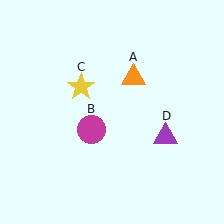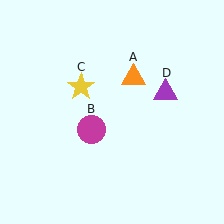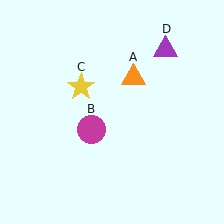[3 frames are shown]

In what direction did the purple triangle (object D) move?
The purple triangle (object D) moved up.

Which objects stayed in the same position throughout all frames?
Orange triangle (object A) and magenta circle (object B) and yellow star (object C) remained stationary.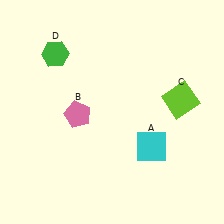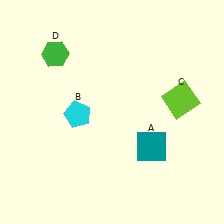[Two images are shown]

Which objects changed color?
A changed from cyan to teal. B changed from pink to cyan.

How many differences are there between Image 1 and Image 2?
There are 2 differences between the two images.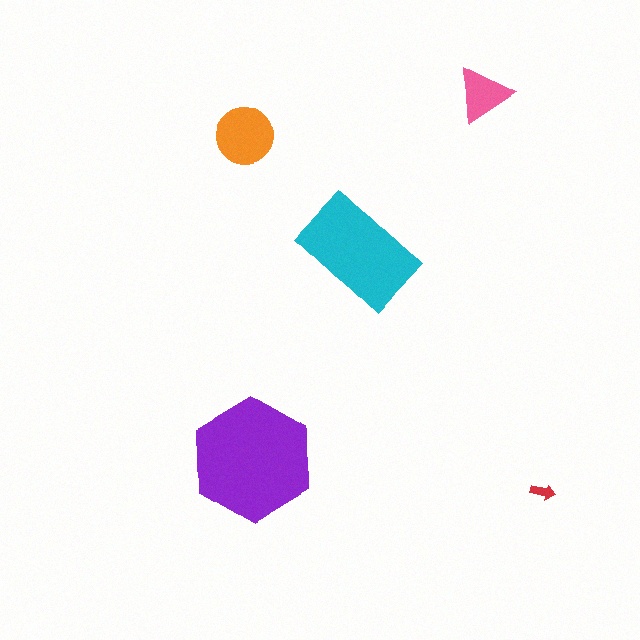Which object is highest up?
The pink triangle is topmost.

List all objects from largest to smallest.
The purple hexagon, the cyan rectangle, the orange circle, the pink triangle, the red arrow.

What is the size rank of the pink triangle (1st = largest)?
4th.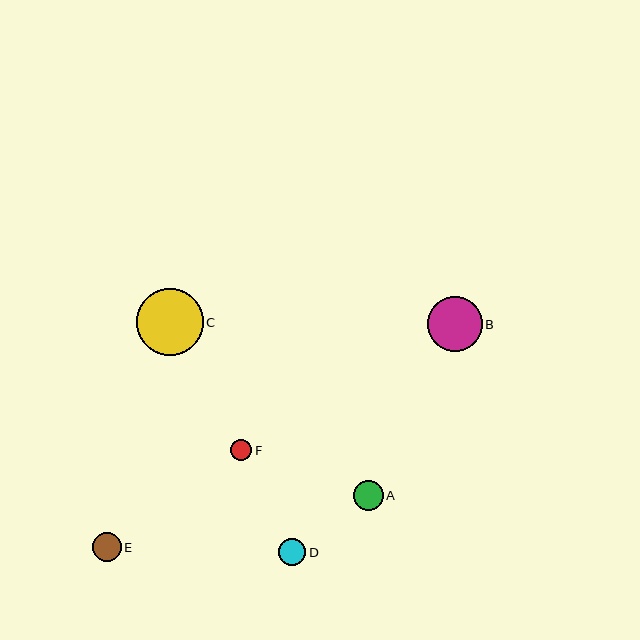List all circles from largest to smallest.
From largest to smallest: C, B, A, E, D, F.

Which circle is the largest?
Circle C is the largest with a size of approximately 67 pixels.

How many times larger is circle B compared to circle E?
Circle B is approximately 1.9 times the size of circle E.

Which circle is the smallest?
Circle F is the smallest with a size of approximately 21 pixels.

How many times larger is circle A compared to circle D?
Circle A is approximately 1.1 times the size of circle D.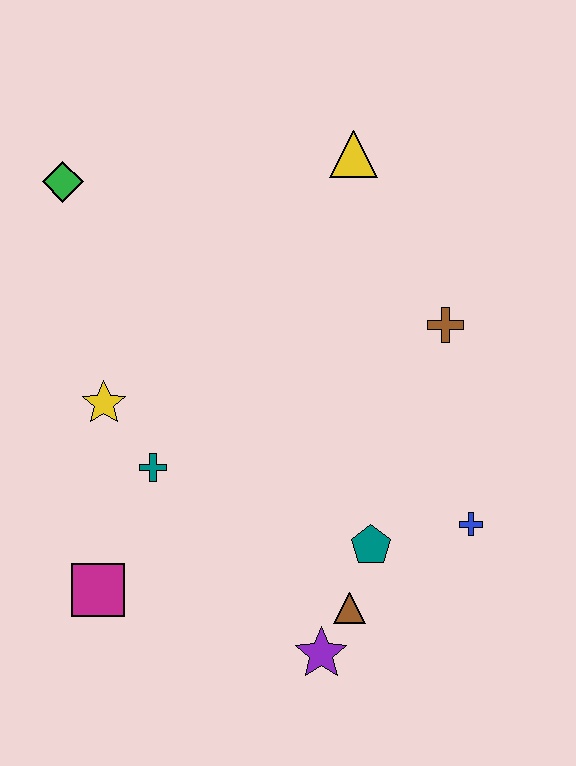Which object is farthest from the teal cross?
The yellow triangle is farthest from the teal cross.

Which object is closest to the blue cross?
The teal pentagon is closest to the blue cross.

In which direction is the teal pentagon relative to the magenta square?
The teal pentagon is to the right of the magenta square.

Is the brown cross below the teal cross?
No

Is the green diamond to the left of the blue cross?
Yes